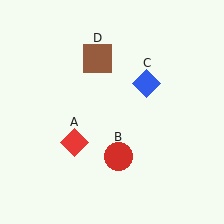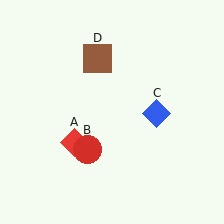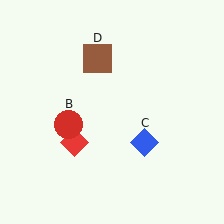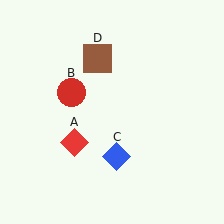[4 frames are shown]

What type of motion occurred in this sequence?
The red circle (object B), blue diamond (object C) rotated clockwise around the center of the scene.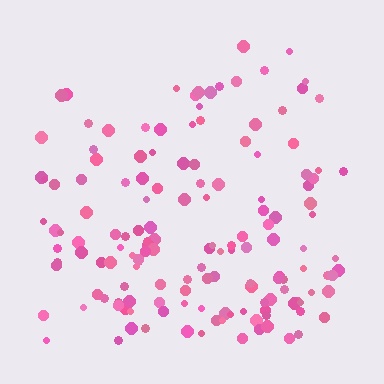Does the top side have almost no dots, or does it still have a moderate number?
Still a moderate number, just noticeably fewer than the bottom.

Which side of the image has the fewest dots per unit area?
The top.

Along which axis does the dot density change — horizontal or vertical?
Vertical.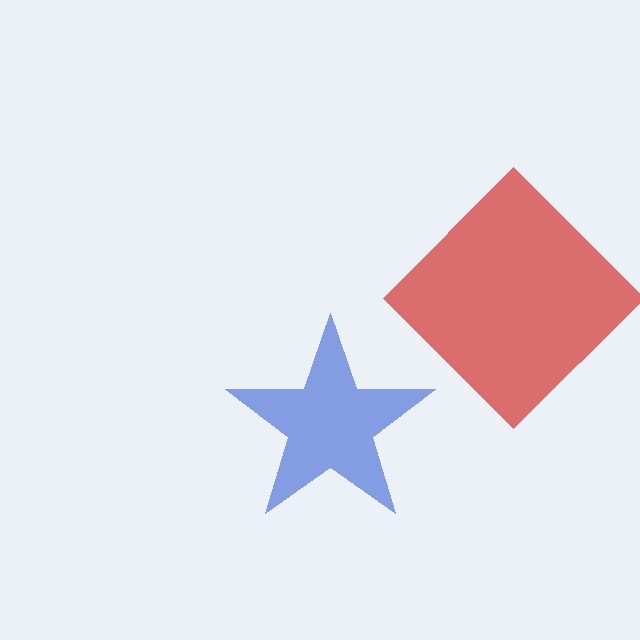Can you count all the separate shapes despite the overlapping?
Yes, there are 2 separate shapes.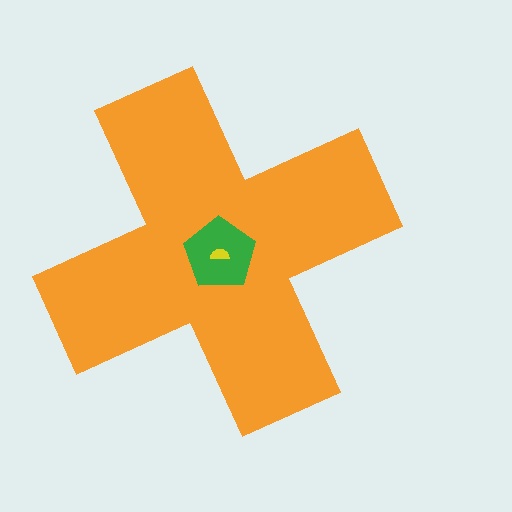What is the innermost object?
The yellow semicircle.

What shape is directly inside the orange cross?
The green pentagon.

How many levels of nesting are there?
3.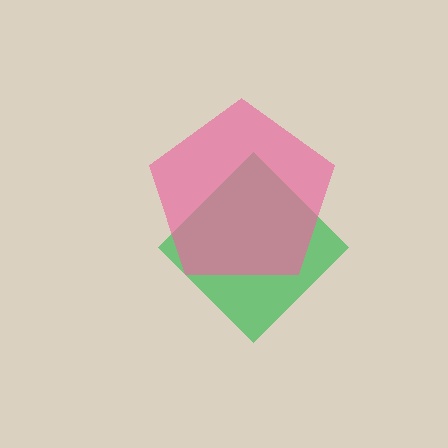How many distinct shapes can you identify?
There are 2 distinct shapes: a green diamond, a pink pentagon.